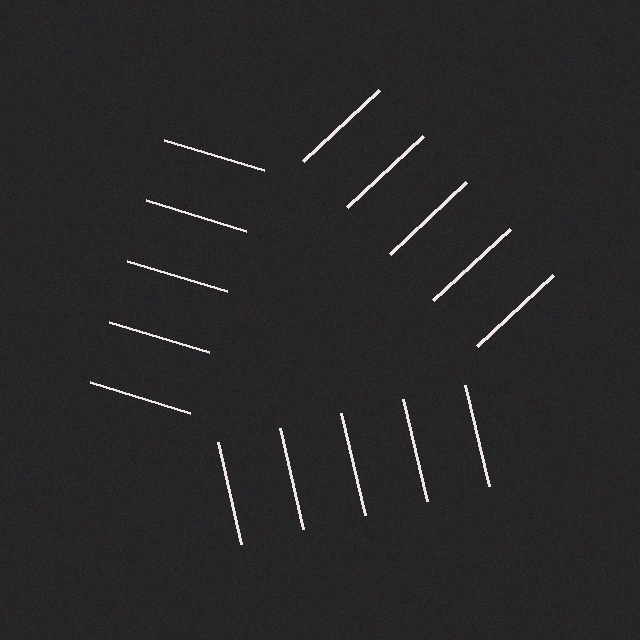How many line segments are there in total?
15 — 5 along each of the 3 edges.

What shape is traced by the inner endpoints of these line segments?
An illusory triangle — the line segments terminate on its edges but no continuous stroke is drawn.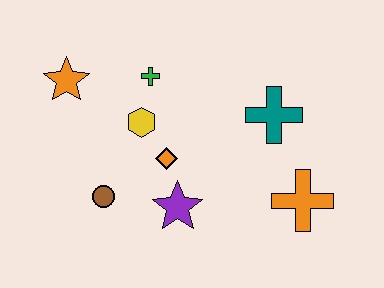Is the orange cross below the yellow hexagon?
Yes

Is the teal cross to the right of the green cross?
Yes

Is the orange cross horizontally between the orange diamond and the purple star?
No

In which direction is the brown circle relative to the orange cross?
The brown circle is to the left of the orange cross.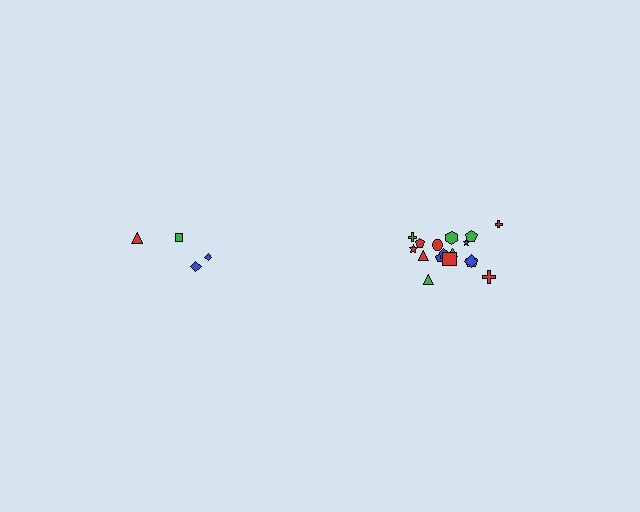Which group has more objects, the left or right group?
The right group.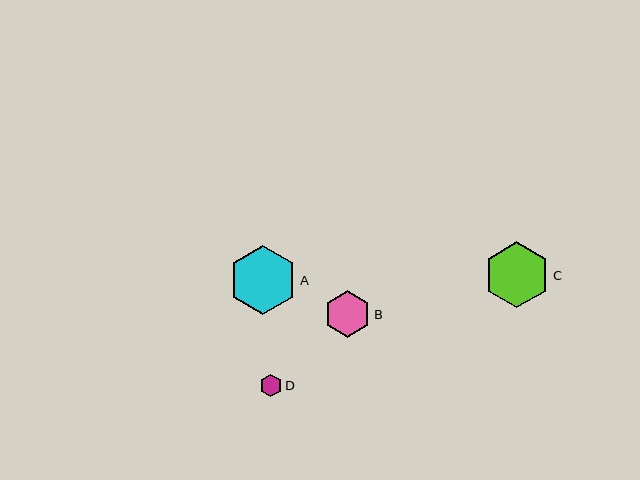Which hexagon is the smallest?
Hexagon D is the smallest with a size of approximately 22 pixels.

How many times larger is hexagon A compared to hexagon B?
Hexagon A is approximately 1.5 times the size of hexagon B.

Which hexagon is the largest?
Hexagon A is the largest with a size of approximately 69 pixels.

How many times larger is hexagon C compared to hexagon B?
Hexagon C is approximately 1.4 times the size of hexagon B.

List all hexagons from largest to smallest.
From largest to smallest: A, C, B, D.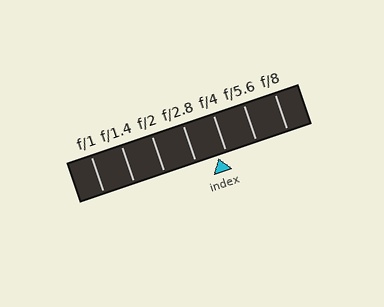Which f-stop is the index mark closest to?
The index mark is closest to f/4.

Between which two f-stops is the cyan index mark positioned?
The index mark is between f/2.8 and f/4.